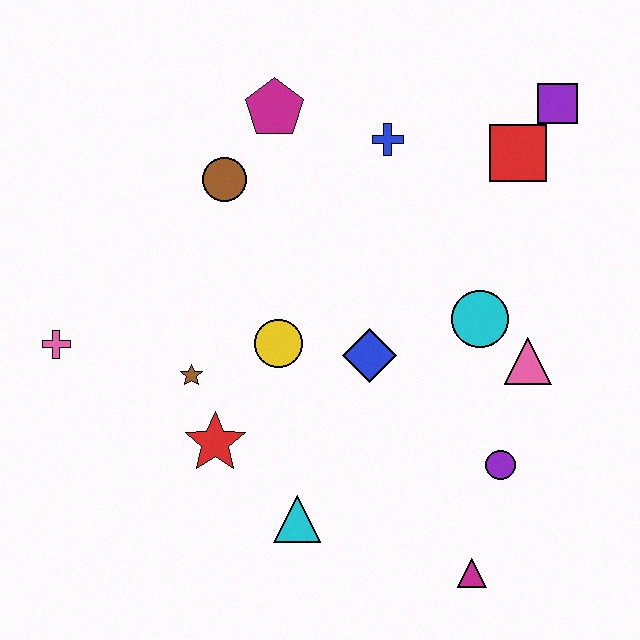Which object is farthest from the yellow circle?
The purple square is farthest from the yellow circle.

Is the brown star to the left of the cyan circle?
Yes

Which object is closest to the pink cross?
The brown star is closest to the pink cross.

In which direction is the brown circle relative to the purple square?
The brown circle is to the left of the purple square.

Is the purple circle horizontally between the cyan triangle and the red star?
No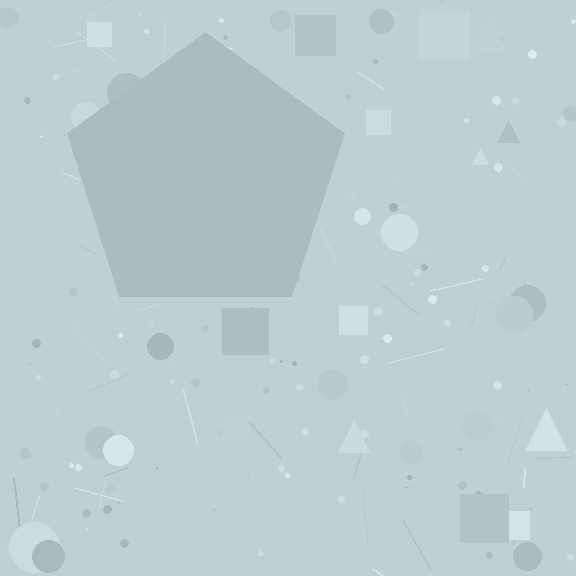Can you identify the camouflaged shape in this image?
The camouflaged shape is a pentagon.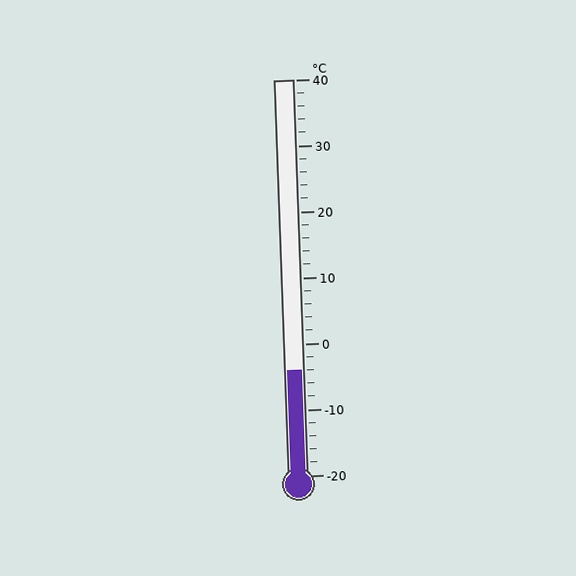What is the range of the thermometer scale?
The thermometer scale ranges from -20°C to 40°C.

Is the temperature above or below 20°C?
The temperature is below 20°C.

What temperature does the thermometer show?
The thermometer shows approximately -4°C.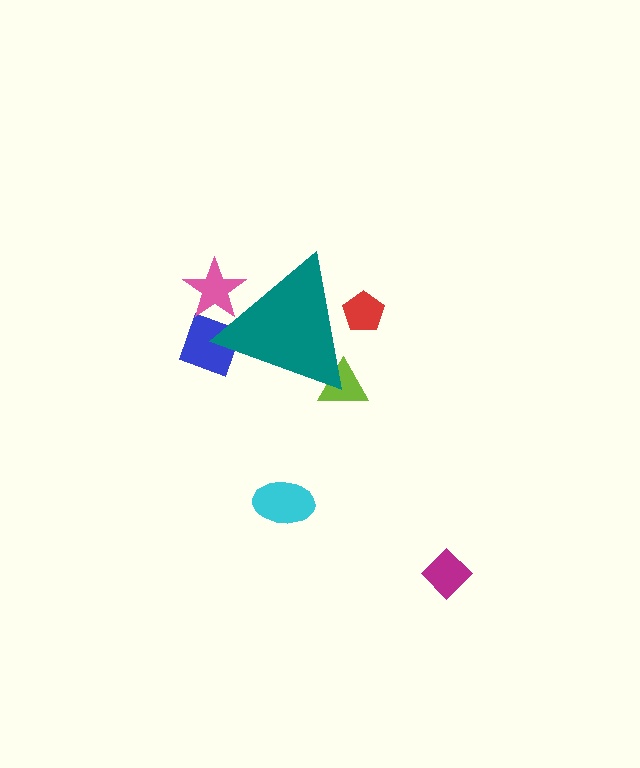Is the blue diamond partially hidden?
Yes, the blue diamond is partially hidden behind the teal triangle.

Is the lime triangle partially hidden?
Yes, the lime triangle is partially hidden behind the teal triangle.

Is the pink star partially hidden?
Yes, the pink star is partially hidden behind the teal triangle.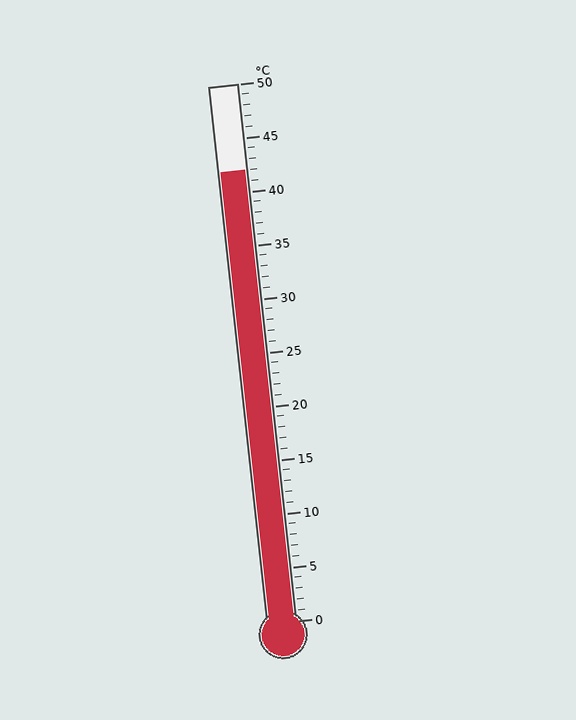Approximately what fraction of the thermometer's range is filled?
The thermometer is filled to approximately 85% of its range.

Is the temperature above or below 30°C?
The temperature is above 30°C.